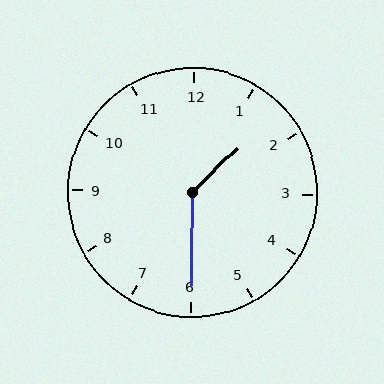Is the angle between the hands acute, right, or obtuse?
It is obtuse.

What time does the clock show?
1:30.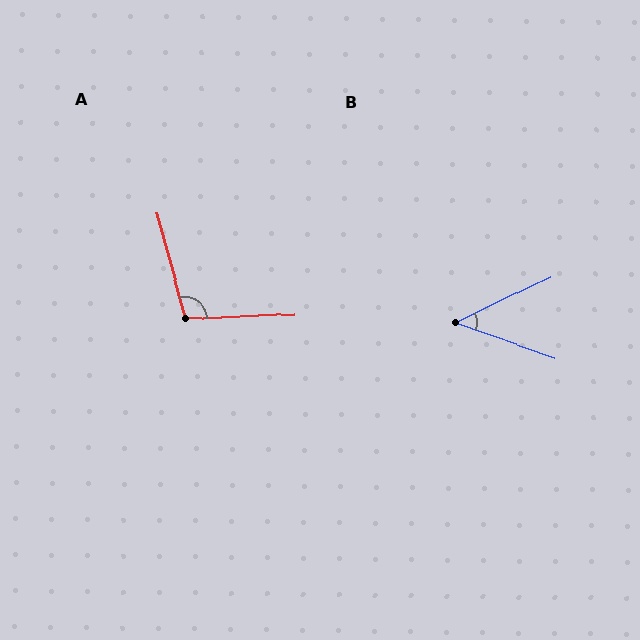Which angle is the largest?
A, at approximately 103 degrees.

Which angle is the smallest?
B, at approximately 46 degrees.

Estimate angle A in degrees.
Approximately 103 degrees.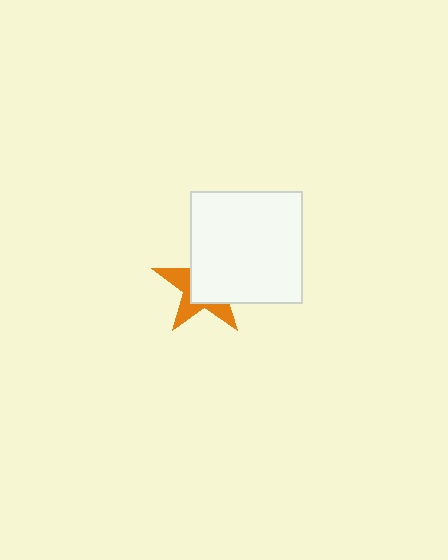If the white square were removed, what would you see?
You would see the complete orange star.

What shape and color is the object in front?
The object in front is a white square.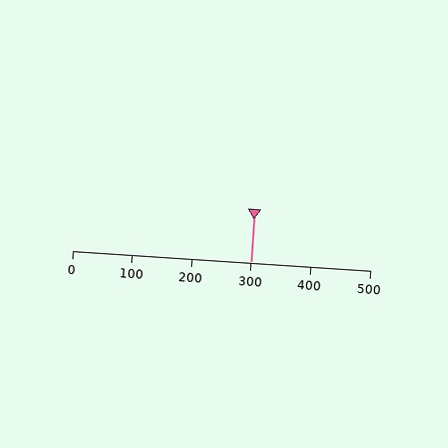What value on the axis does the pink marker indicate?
The marker indicates approximately 300.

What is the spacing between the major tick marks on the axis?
The major ticks are spaced 100 apart.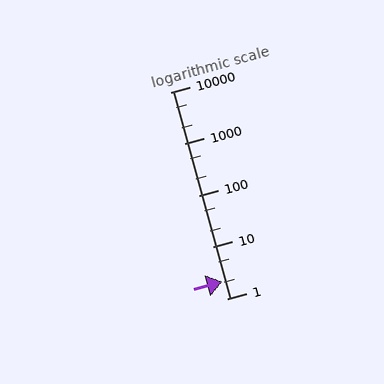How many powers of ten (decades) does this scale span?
The scale spans 4 decades, from 1 to 10000.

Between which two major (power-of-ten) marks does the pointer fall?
The pointer is between 1 and 10.